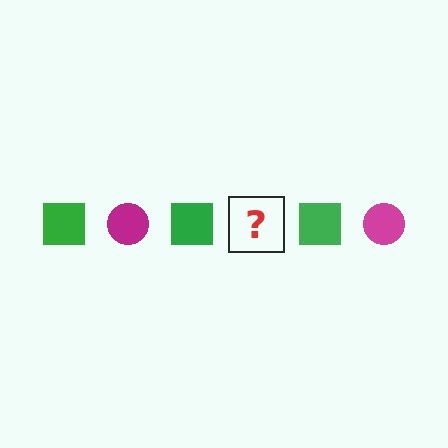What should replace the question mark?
The question mark should be replaced with a magenta circle.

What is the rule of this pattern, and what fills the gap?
The rule is that the pattern alternates between green square and magenta circle. The gap should be filled with a magenta circle.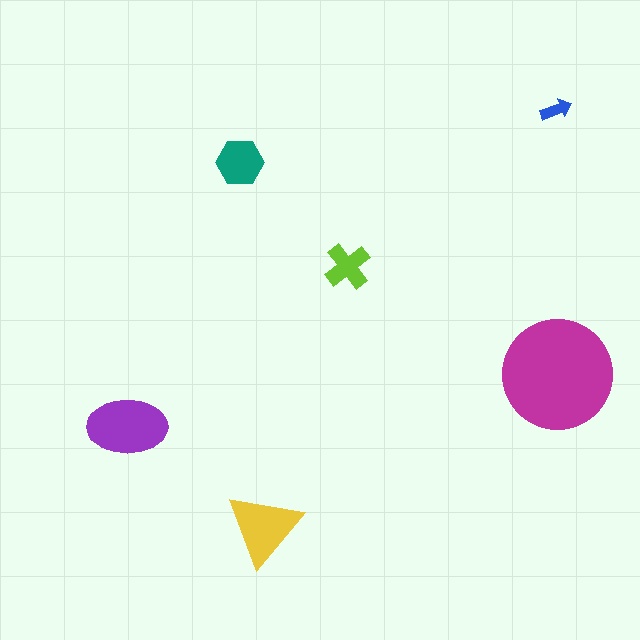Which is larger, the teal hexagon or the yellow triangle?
The yellow triangle.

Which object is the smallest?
The blue arrow.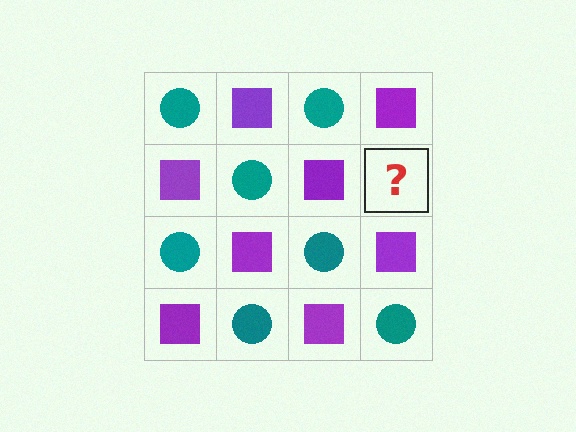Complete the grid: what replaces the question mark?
The question mark should be replaced with a teal circle.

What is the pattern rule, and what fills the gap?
The rule is that it alternates teal circle and purple square in a checkerboard pattern. The gap should be filled with a teal circle.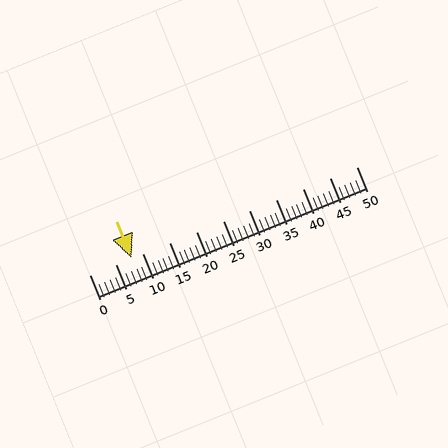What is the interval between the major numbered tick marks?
The major tick marks are spaced 5 units apart.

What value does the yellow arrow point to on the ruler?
The yellow arrow points to approximately 8.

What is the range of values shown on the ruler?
The ruler shows values from 0 to 50.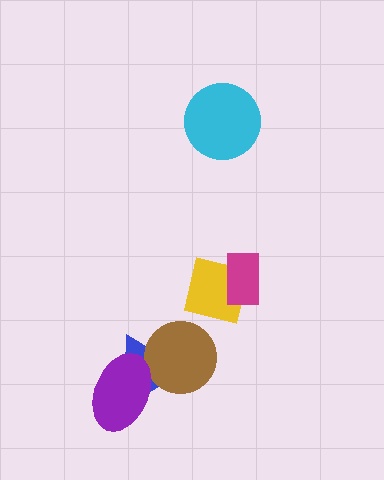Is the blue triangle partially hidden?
Yes, it is partially covered by another shape.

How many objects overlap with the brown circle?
2 objects overlap with the brown circle.